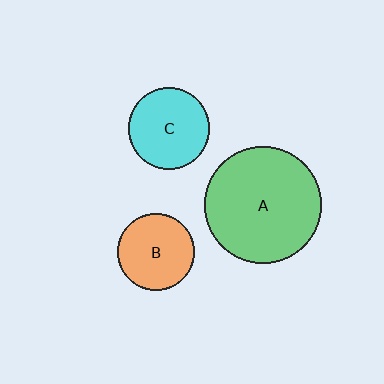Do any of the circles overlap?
No, none of the circles overlap.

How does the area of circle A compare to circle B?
Approximately 2.3 times.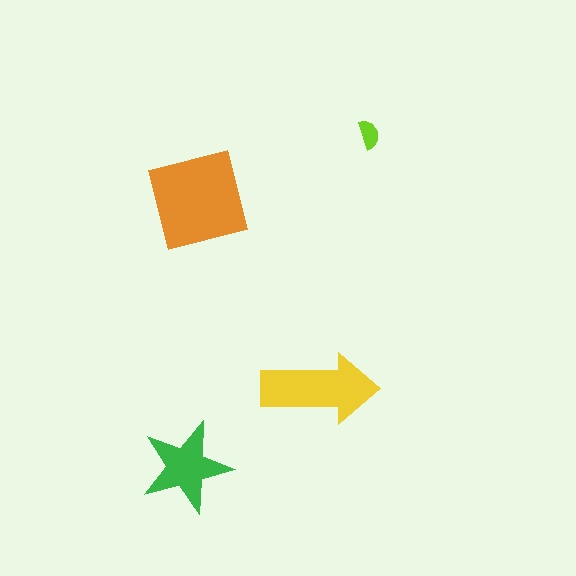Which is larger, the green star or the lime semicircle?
The green star.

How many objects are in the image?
There are 4 objects in the image.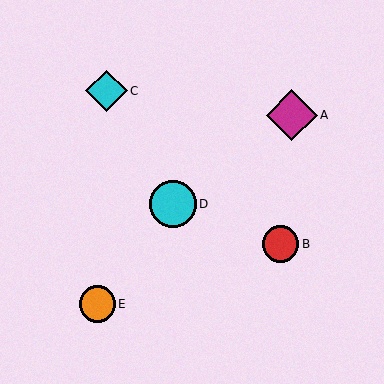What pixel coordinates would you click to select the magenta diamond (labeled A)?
Click at (292, 115) to select the magenta diamond A.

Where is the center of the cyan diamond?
The center of the cyan diamond is at (106, 91).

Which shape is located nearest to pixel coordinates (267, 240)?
The red circle (labeled B) at (280, 244) is nearest to that location.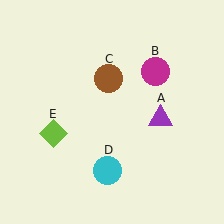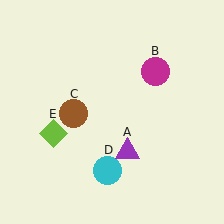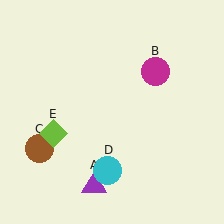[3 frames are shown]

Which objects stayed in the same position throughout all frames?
Magenta circle (object B) and cyan circle (object D) and lime diamond (object E) remained stationary.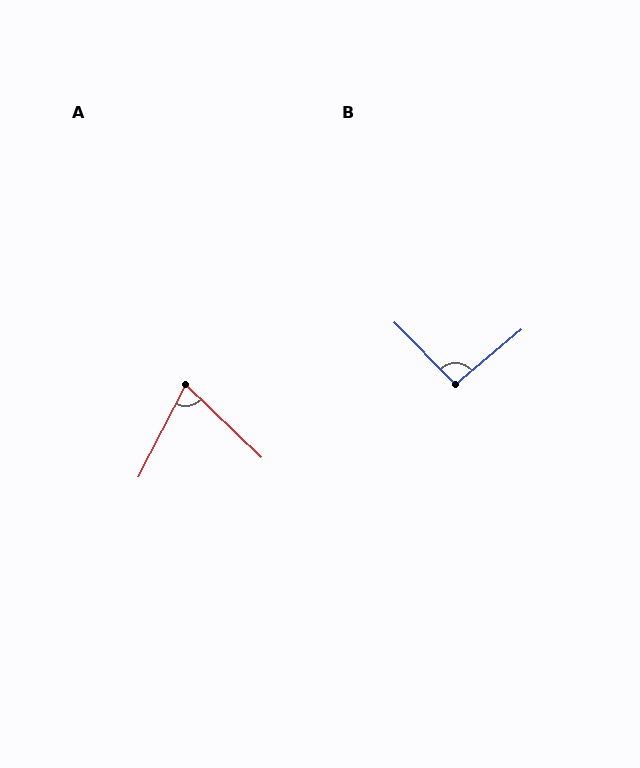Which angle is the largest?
B, at approximately 95 degrees.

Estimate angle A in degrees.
Approximately 73 degrees.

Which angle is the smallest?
A, at approximately 73 degrees.